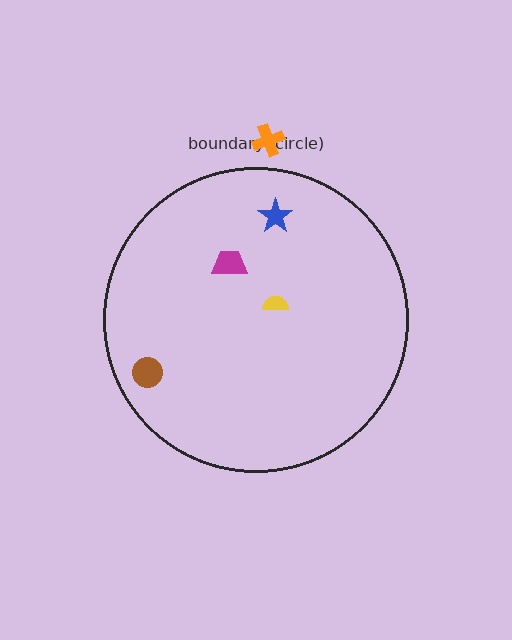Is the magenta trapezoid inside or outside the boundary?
Inside.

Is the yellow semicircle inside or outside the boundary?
Inside.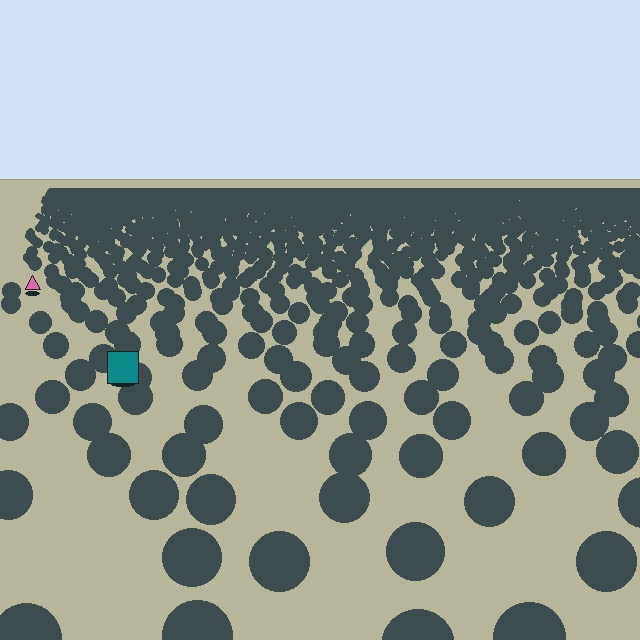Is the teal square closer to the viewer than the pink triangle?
Yes. The teal square is closer — you can tell from the texture gradient: the ground texture is coarser near it.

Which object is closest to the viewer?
The teal square is closest. The texture marks near it are larger and more spread out.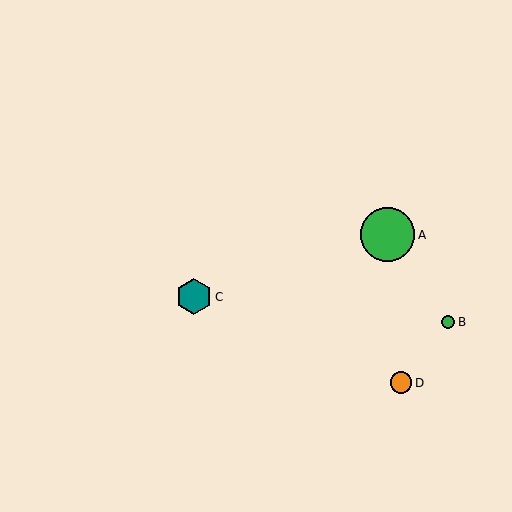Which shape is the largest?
The green circle (labeled A) is the largest.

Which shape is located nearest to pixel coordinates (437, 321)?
The green circle (labeled B) at (448, 322) is nearest to that location.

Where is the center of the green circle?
The center of the green circle is at (388, 235).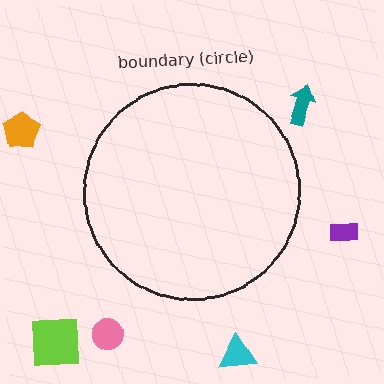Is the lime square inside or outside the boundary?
Outside.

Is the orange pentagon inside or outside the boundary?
Outside.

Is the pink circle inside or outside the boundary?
Outside.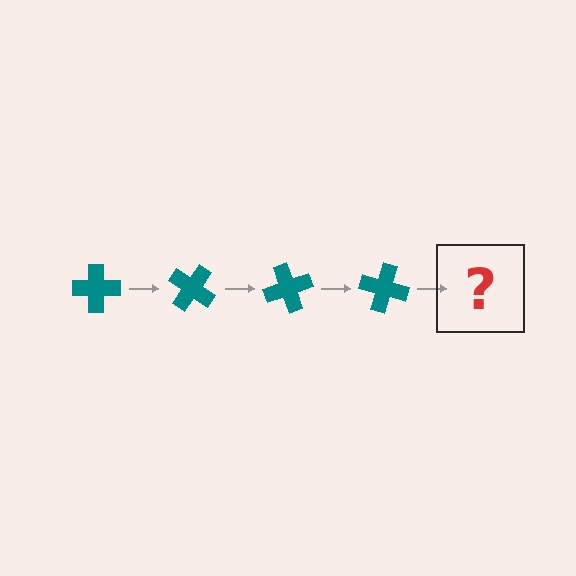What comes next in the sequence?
The next element should be a teal cross rotated 140 degrees.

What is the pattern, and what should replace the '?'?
The pattern is that the cross rotates 35 degrees each step. The '?' should be a teal cross rotated 140 degrees.